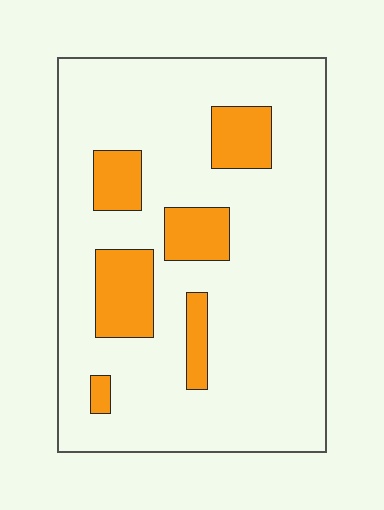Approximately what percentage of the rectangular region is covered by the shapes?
Approximately 15%.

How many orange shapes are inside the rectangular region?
6.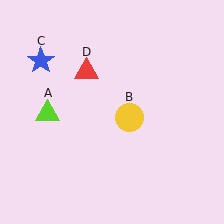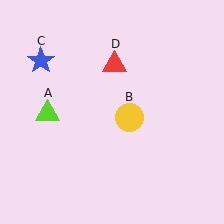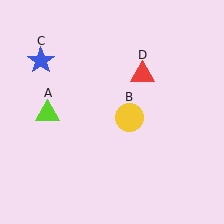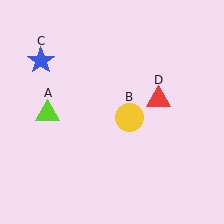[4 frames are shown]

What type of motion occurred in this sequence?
The red triangle (object D) rotated clockwise around the center of the scene.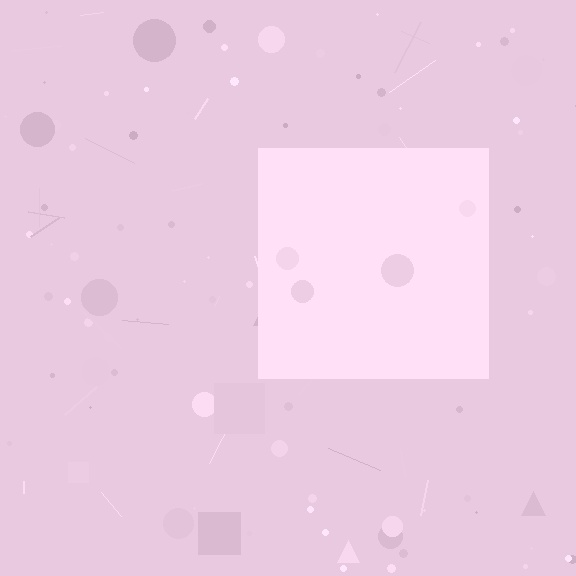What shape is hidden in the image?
A square is hidden in the image.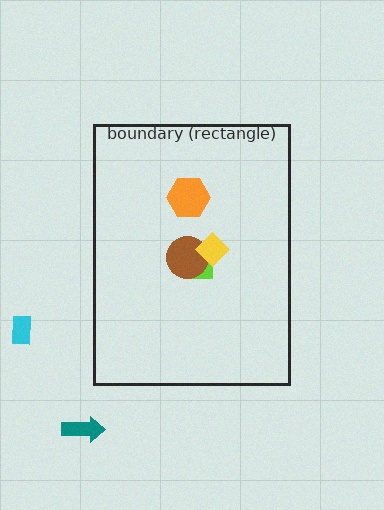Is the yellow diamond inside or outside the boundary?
Inside.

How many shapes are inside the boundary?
4 inside, 2 outside.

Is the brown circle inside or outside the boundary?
Inside.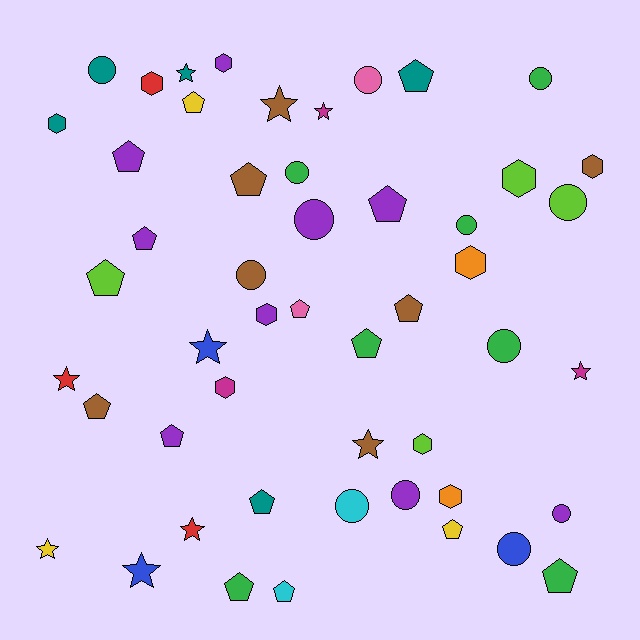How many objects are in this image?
There are 50 objects.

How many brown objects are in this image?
There are 7 brown objects.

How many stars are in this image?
There are 10 stars.